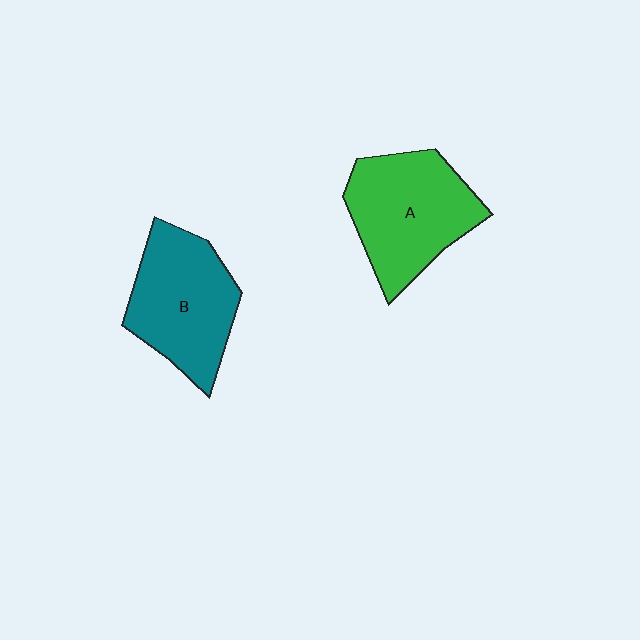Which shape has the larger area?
Shape A (green).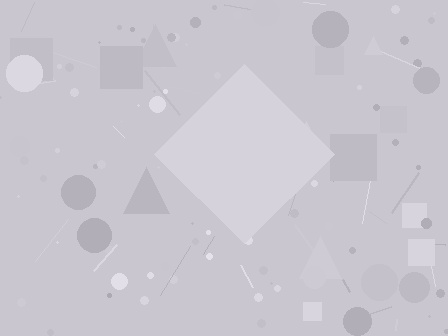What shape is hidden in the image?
A diamond is hidden in the image.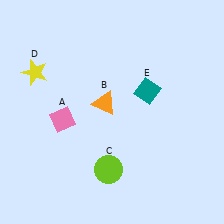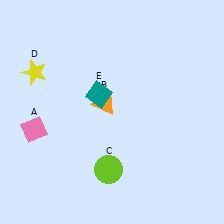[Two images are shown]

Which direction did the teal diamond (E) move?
The teal diamond (E) moved left.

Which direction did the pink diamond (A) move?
The pink diamond (A) moved left.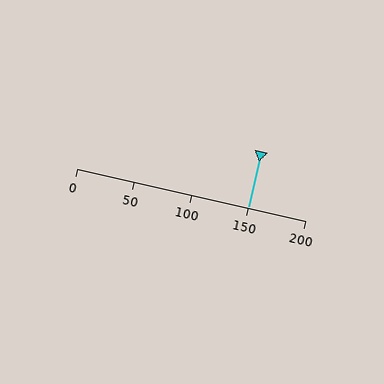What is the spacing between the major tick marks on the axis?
The major ticks are spaced 50 apart.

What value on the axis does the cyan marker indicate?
The marker indicates approximately 150.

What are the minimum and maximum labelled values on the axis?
The axis runs from 0 to 200.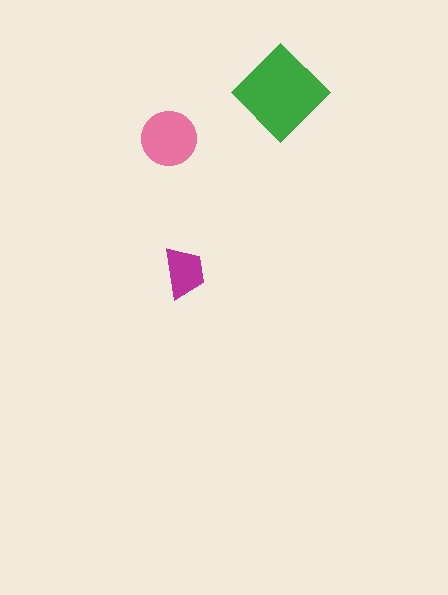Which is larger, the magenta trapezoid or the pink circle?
The pink circle.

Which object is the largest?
The green diamond.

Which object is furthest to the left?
The pink circle is leftmost.